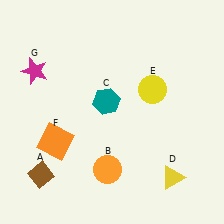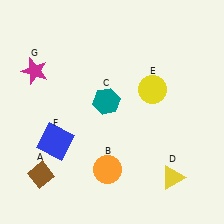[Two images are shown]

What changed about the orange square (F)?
In Image 1, F is orange. In Image 2, it changed to blue.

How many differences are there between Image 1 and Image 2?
There is 1 difference between the two images.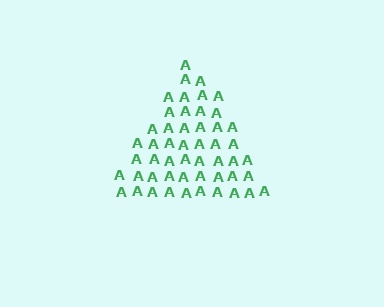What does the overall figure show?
The overall figure shows a triangle.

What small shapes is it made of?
It is made of small letter A's.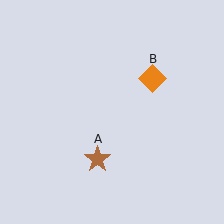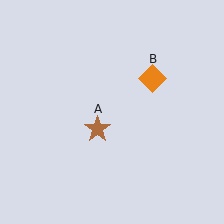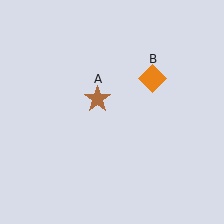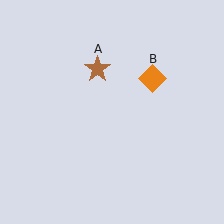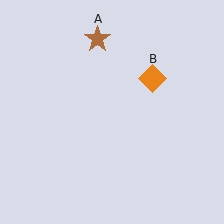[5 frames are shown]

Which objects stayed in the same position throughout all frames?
Orange diamond (object B) remained stationary.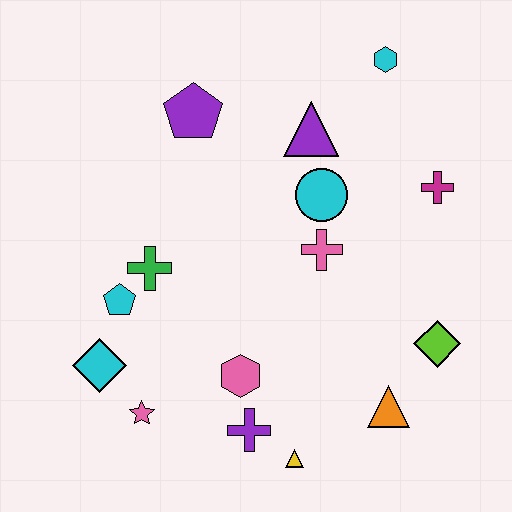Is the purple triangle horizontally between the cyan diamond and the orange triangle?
Yes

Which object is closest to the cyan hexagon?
The purple triangle is closest to the cyan hexagon.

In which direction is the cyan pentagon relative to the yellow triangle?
The cyan pentagon is to the left of the yellow triangle.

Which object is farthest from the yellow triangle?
The cyan hexagon is farthest from the yellow triangle.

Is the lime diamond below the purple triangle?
Yes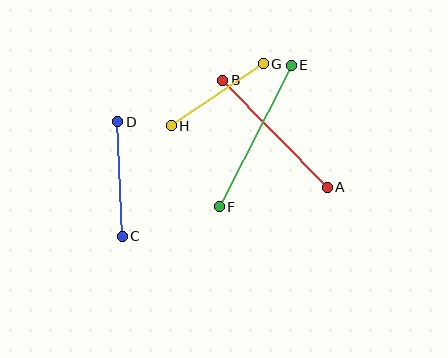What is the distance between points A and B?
The distance is approximately 150 pixels.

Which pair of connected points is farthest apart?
Points E and F are farthest apart.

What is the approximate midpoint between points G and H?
The midpoint is at approximately (217, 95) pixels.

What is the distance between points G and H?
The distance is approximately 111 pixels.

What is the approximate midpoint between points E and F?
The midpoint is at approximately (255, 136) pixels.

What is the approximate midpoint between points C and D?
The midpoint is at approximately (120, 179) pixels.